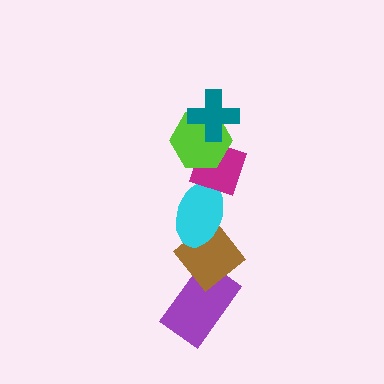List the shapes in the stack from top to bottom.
From top to bottom: the teal cross, the lime hexagon, the magenta diamond, the cyan ellipse, the brown diamond, the purple rectangle.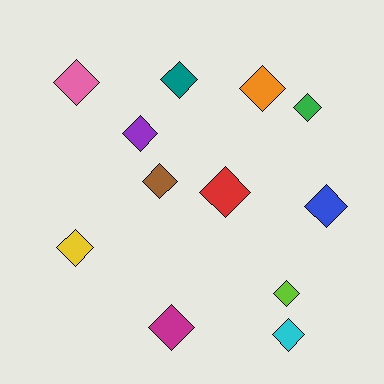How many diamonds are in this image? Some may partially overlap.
There are 12 diamonds.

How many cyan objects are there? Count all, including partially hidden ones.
There is 1 cyan object.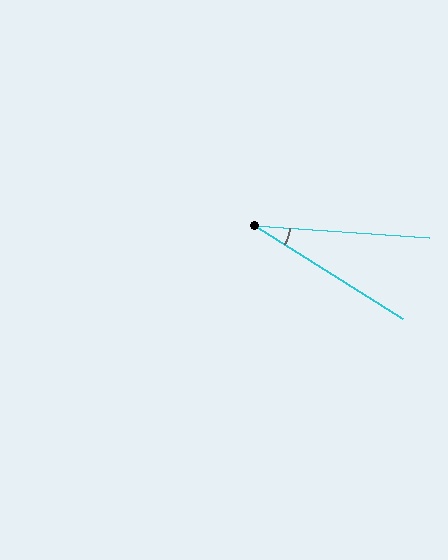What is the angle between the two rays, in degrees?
Approximately 28 degrees.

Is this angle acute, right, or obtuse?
It is acute.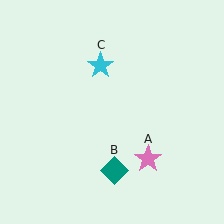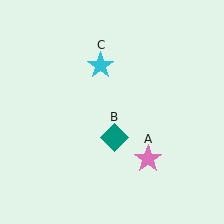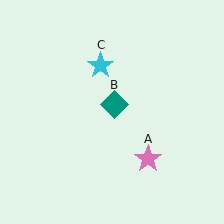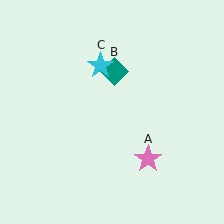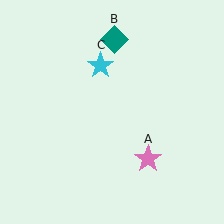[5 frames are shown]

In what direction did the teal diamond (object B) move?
The teal diamond (object B) moved up.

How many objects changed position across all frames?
1 object changed position: teal diamond (object B).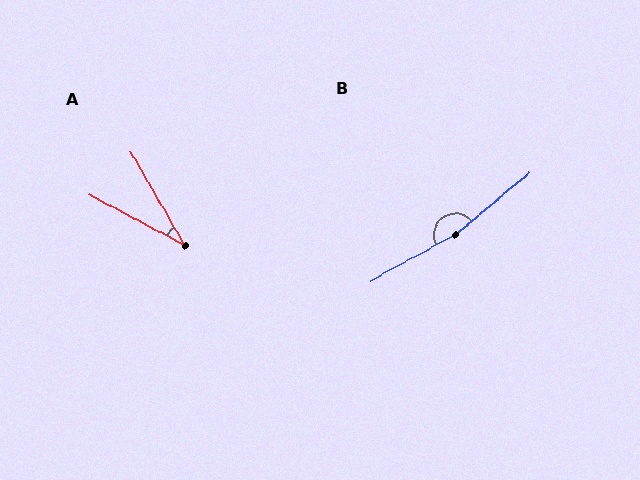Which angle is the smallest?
A, at approximately 32 degrees.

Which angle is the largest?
B, at approximately 169 degrees.